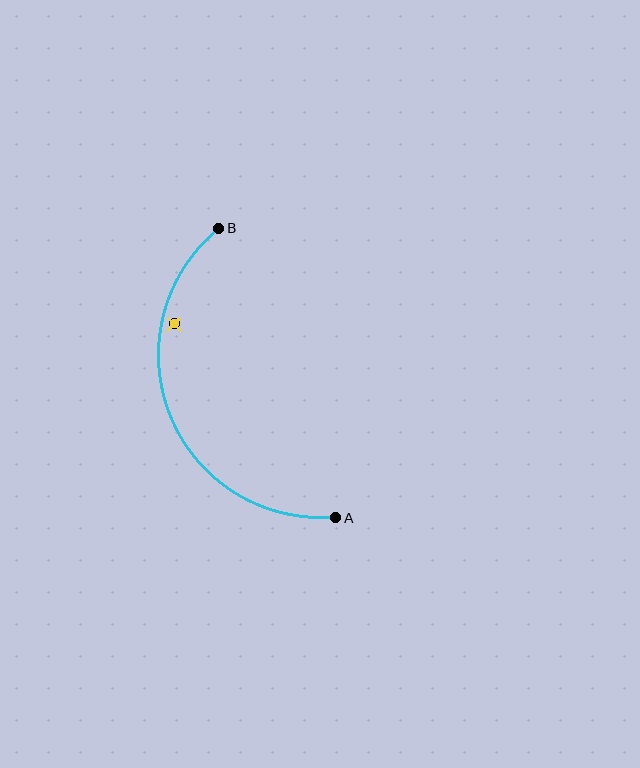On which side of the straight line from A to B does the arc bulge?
The arc bulges to the left of the straight line connecting A and B.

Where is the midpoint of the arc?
The arc midpoint is the point on the curve farthest from the straight line joining A and B. It sits to the left of that line.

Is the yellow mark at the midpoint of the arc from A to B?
No — the yellow mark does not lie on the arc at all. It sits slightly inside the curve.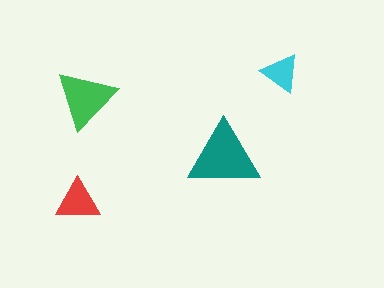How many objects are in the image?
There are 4 objects in the image.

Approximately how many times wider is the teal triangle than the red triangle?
About 1.5 times wider.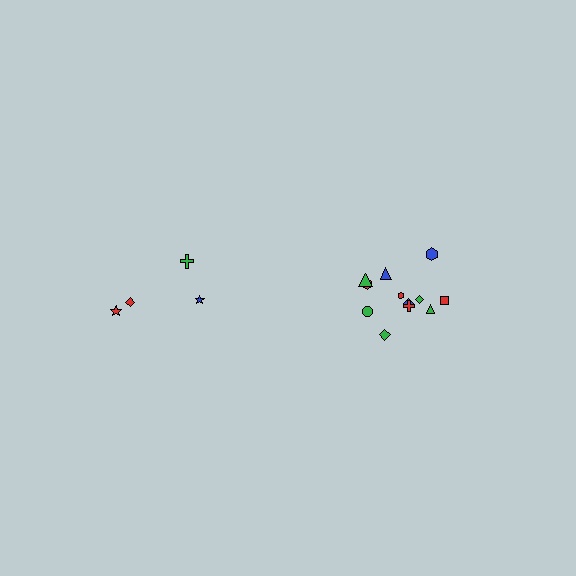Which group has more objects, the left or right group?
The right group.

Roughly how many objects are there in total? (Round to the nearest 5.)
Roughly 15 objects in total.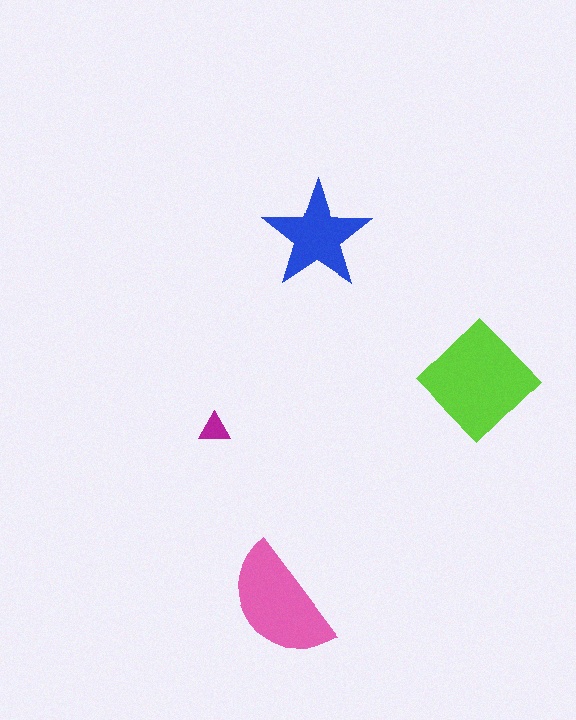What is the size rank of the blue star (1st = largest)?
3rd.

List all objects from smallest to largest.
The magenta triangle, the blue star, the pink semicircle, the lime diamond.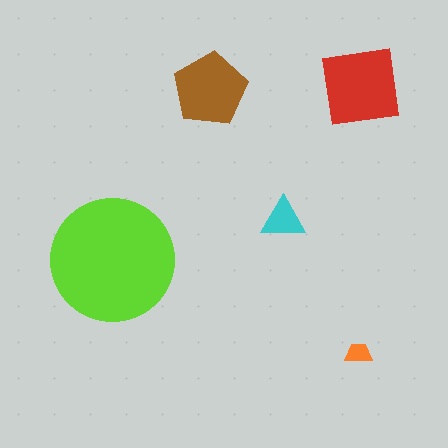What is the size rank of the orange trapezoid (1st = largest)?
5th.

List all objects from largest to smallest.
The lime circle, the red square, the brown pentagon, the cyan triangle, the orange trapezoid.